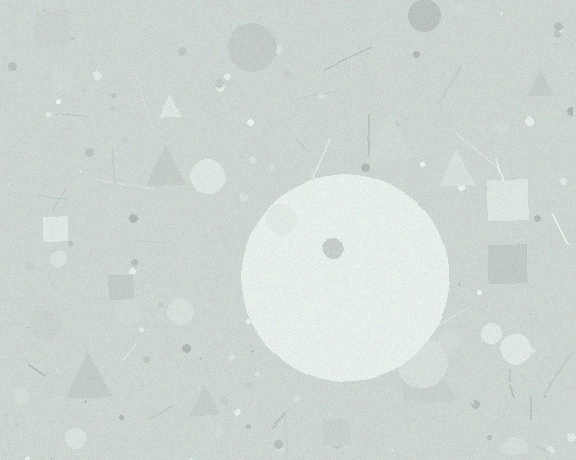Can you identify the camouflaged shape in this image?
The camouflaged shape is a circle.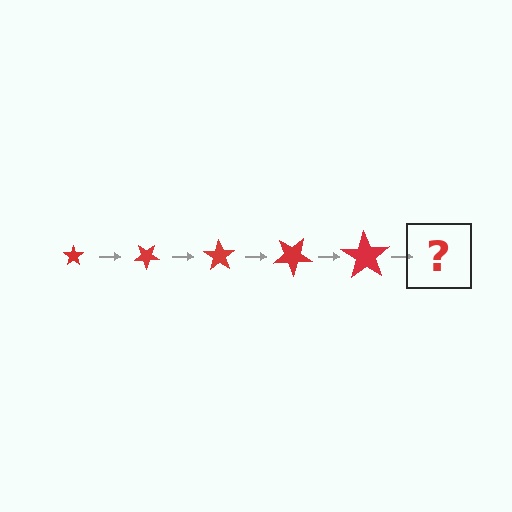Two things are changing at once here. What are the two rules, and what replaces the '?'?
The two rules are that the star grows larger each step and it rotates 35 degrees each step. The '?' should be a star, larger than the previous one and rotated 175 degrees from the start.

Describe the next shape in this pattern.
It should be a star, larger than the previous one and rotated 175 degrees from the start.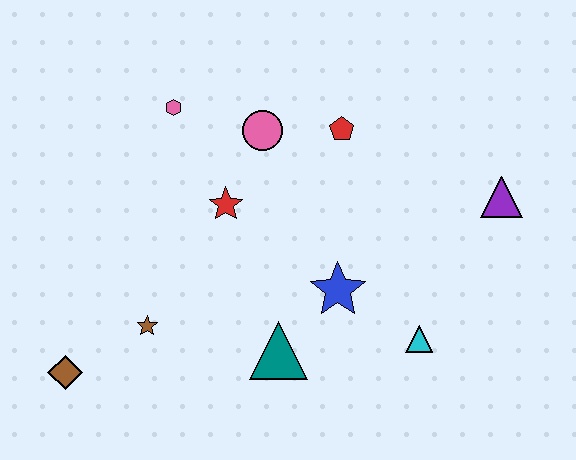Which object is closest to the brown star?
The brown diamond is closest to the brown star.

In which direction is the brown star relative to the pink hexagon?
The brown star is below the pink hexagon.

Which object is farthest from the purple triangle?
The brown diamond is farthest from the purple triangle.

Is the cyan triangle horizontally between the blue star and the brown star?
No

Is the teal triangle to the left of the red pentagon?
Yes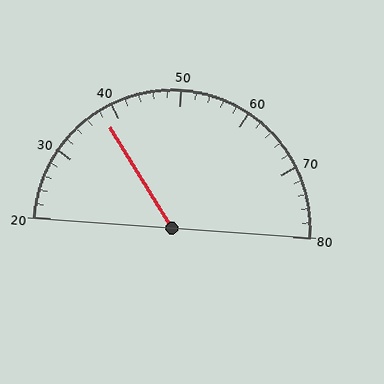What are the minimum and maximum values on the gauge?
The gauge ranges from 20 to 80.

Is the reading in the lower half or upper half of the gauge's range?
The reading is in the lower half of the range (20 to 80).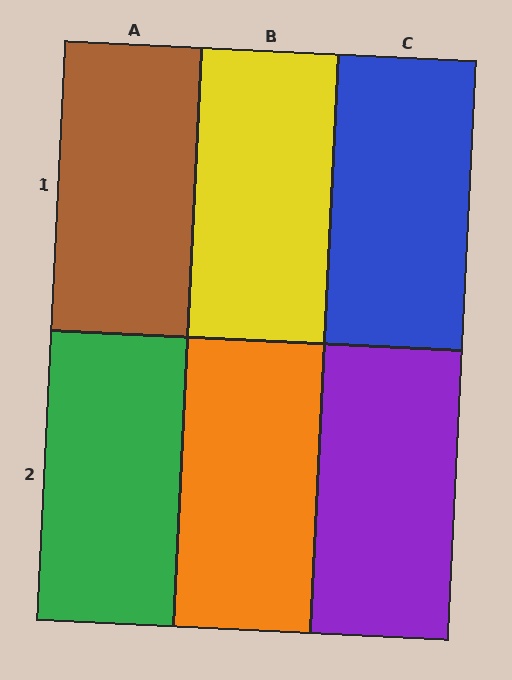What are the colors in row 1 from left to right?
Brown, yellow, blue.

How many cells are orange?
1 cell is orange.